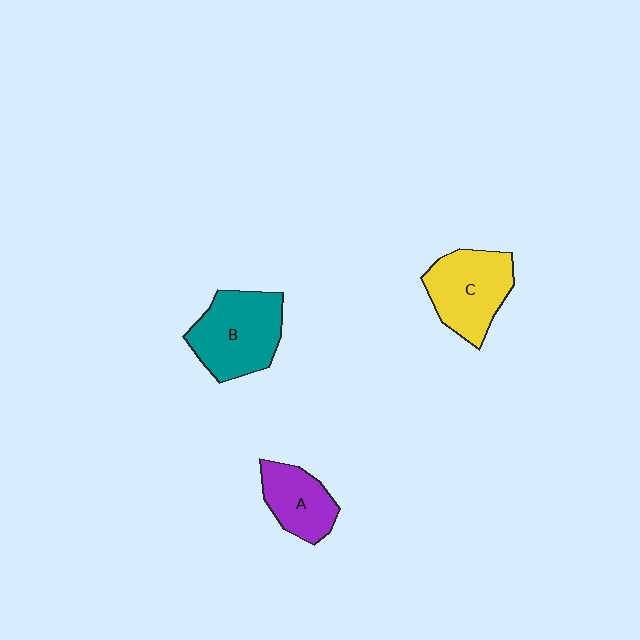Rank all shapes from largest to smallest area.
From largest to smallest: B (teal), C (yellow), A (purple).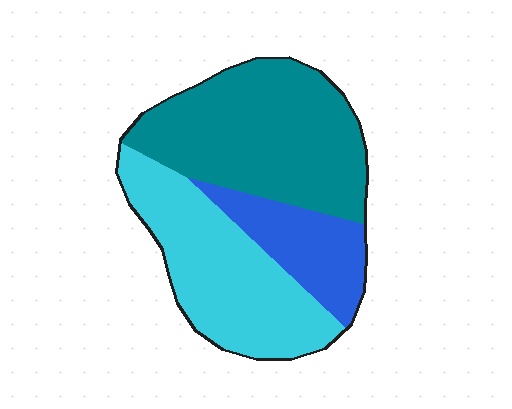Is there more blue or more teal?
Teal.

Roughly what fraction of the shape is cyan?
Cyan takes up about three eighths (3/8) of the shape.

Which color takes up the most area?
Teal, at roughly 45%.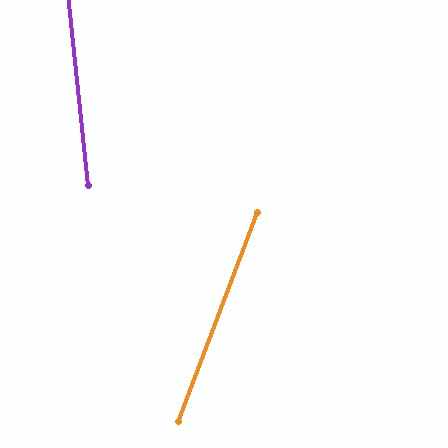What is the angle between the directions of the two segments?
Approximately 27 degrees.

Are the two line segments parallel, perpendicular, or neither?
Neither parallel nor perpendicular — they differ by about 27°.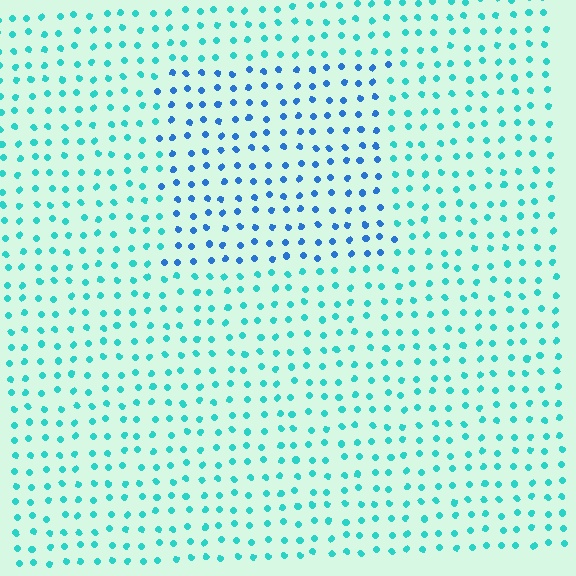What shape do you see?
I see a rectangle.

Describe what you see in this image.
The image is filled with small cyan elements in a uniform arrangement. A rectangle-shaped region is visible where the elements are tinted to a slightly different hue, forming a subtle color boundary.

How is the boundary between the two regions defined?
The boundary is defined purely by a slight shift in hue (about 38 degrees). Spacing, size, and orientation are identical on both sides.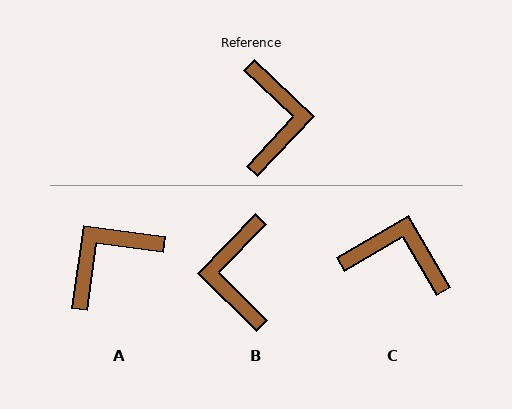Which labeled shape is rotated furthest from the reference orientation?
B, about 179 degrees away.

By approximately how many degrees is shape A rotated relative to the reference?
Approximately 126 degrees counter-clockwise.